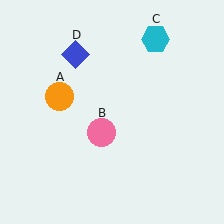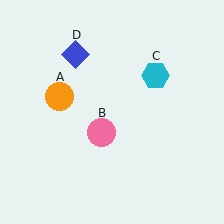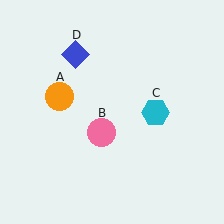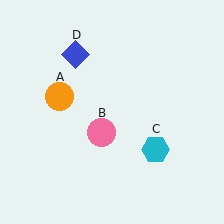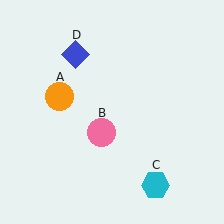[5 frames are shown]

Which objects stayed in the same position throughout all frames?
Orange circle (object A) and pink circle (object B) and blue diamond (object D) remained stationary.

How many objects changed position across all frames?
1 object changed position: cyan hexagon (object C).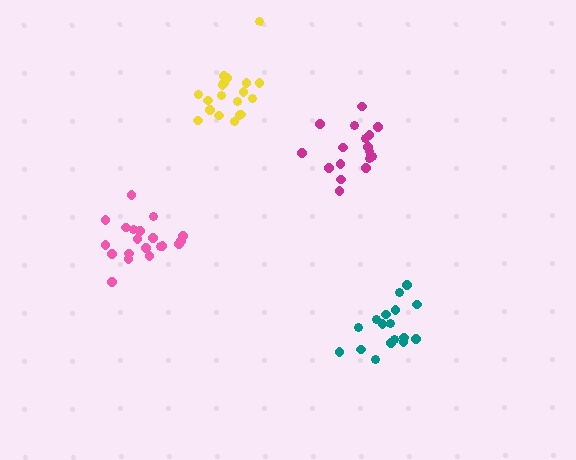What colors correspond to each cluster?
The clusters are colored: magenta, pink, teal, yellow.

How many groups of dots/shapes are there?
There are 4 groups.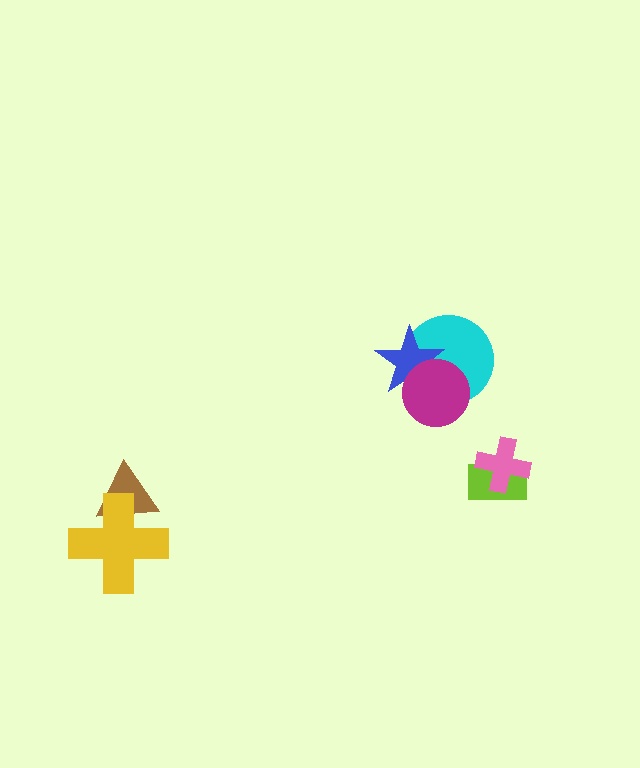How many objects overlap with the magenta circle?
2 objects overlap with the magenta circle.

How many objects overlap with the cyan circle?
2 objects overlap with the cyan circle.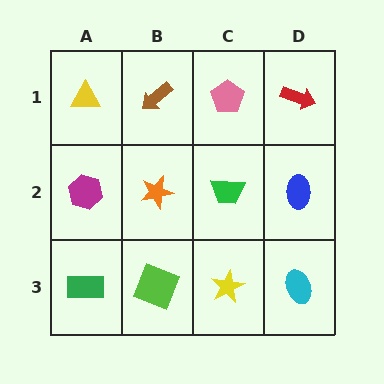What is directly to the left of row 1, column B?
A yellow triangle.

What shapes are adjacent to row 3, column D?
A blue ellipse (row 2, column D), a yellow star (row 3, column C).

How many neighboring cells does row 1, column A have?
2.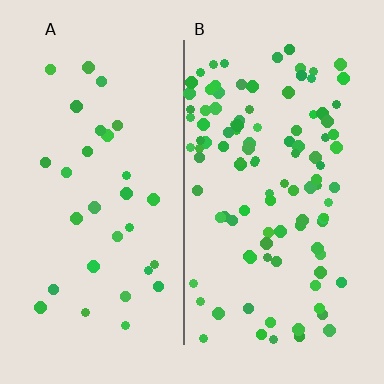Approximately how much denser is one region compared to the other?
Approximately 3.5× — region B over region A.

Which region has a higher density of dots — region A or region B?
B (the right).